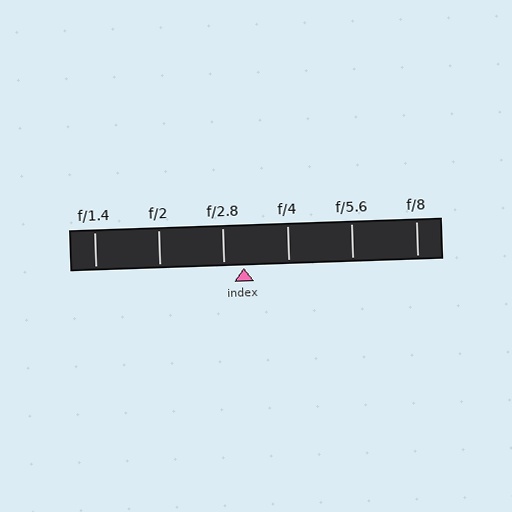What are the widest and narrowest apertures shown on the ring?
The widest aperture shown is f/1.4 and the narrowest is f/8.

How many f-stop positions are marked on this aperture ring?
There are 6 f-stop positions marked.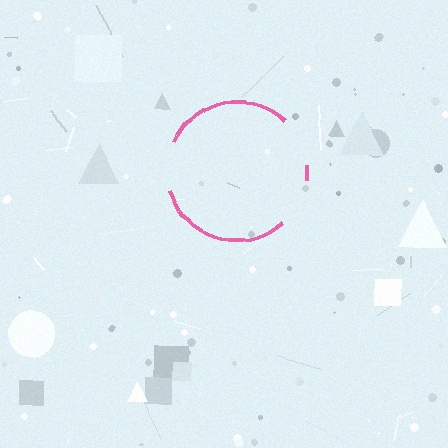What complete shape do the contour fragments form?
The contour fragments form a circle.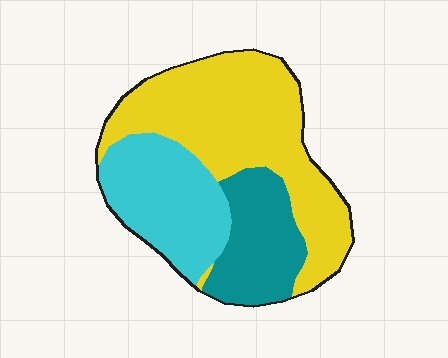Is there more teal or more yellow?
Yellow.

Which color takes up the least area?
Teal, at roughly 20%.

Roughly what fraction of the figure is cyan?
Cyan covers about 30% of the figure.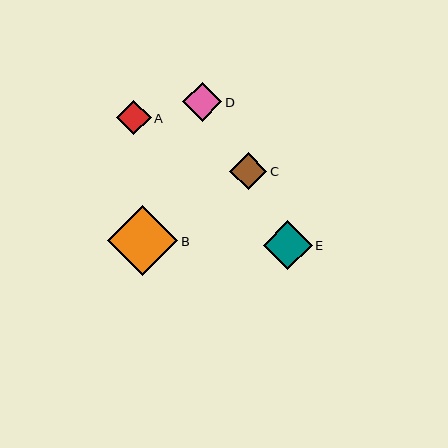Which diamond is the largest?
Diamond B is the largest with a size of approximately 70 pixels.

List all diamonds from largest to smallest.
From largest to smallest: B, E, D, C, A.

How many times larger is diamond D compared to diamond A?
Diamond D is approximately 1.1 times the size of diamond A.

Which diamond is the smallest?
Diamond A is the smallest with a size of approximately 35 pixels.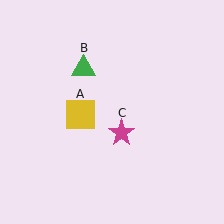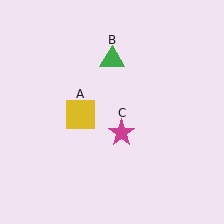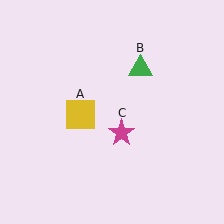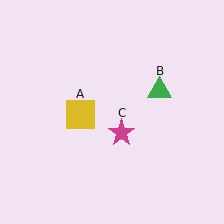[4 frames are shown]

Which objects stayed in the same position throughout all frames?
Yellow square (object A) and magenta star (object C) remained stationary.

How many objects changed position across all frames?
1 object changed position: green triangle (object B).